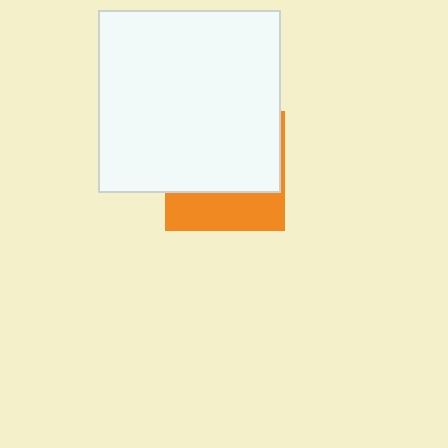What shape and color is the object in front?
The object in front is a white square.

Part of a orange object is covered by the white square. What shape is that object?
It is a square.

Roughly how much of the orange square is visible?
A small part of it is visible (roughly 34%).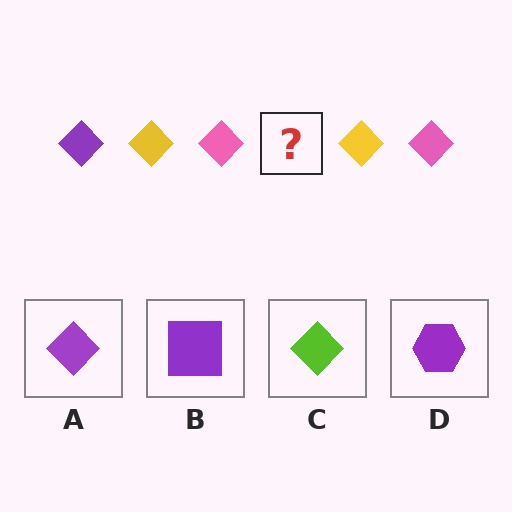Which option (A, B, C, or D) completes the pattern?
A.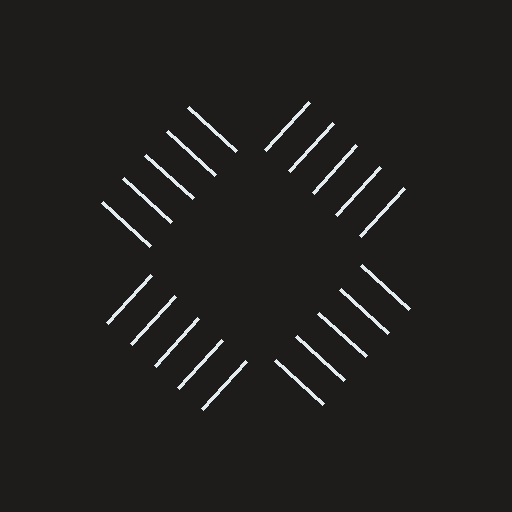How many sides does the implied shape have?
4 sides — the line-ends trace a square.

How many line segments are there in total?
20 — 5 along each of the 4 edges.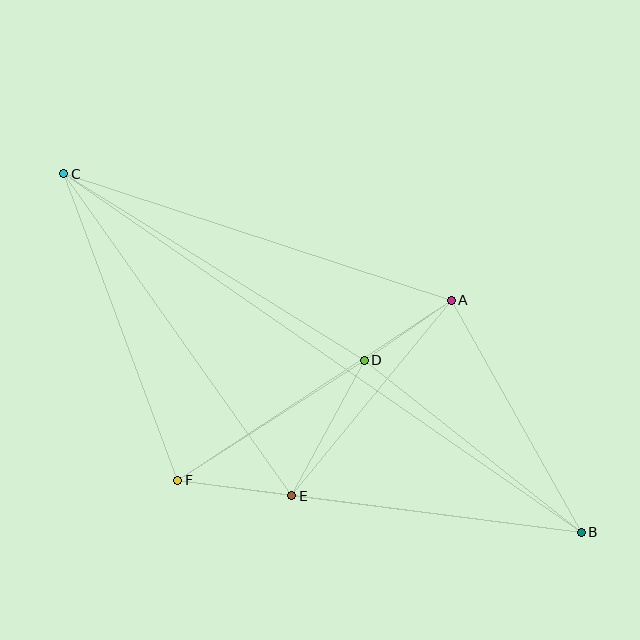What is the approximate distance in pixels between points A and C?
The distance between A and C is approximately 408 pixels.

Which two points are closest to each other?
Points A and D are closest to each other.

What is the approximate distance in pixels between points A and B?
The distance between A and B is approximately 266 pixels.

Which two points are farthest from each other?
Points B and C are farthest from each other.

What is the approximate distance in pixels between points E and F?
The distance between E and F is approximately 115 pixels.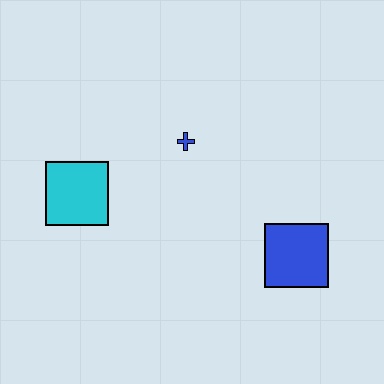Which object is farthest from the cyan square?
The blue square is farthest from the cyan square.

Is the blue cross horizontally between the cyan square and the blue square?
Yes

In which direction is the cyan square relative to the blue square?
The cyan square is to the left of the blue square.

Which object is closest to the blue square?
The blue cross is closest to the blue square.